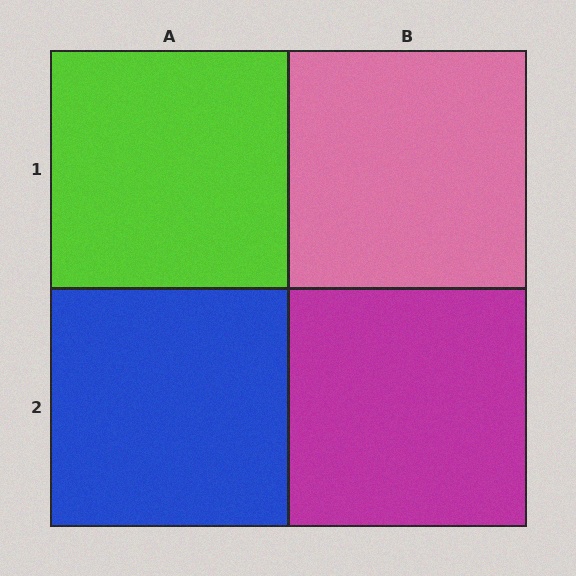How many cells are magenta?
1 cell is magenta.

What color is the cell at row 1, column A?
Lime.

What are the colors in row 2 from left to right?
Blue, magenta.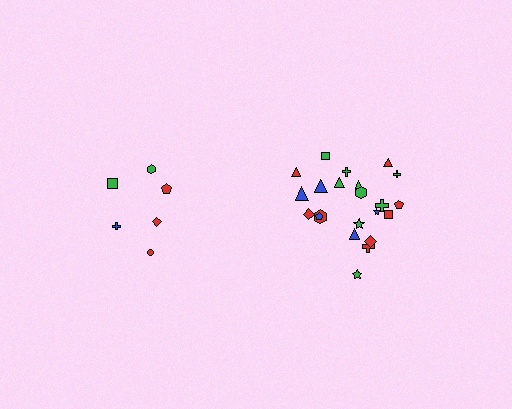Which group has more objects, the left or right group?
The right group.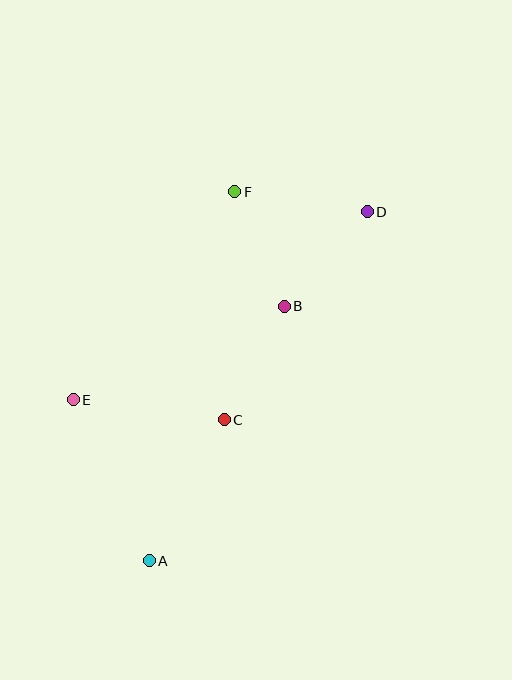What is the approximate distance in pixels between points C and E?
The distance between C and E is approximately 153 pixels.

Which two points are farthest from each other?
Points A and D are farthest from each other.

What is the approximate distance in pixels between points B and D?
The distance between B and D is approximately 126 pixels.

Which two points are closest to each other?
Points B and F are closest to each other.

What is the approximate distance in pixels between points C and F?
The distance between C and F is approximately 228 pixels.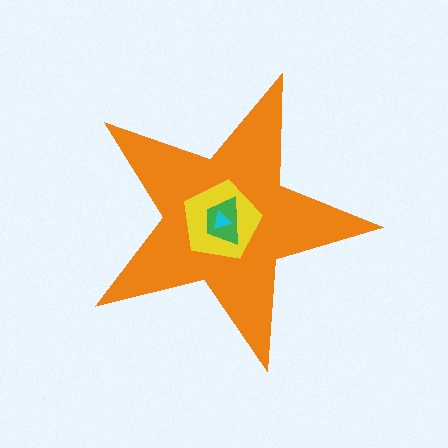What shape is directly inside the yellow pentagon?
The green trapezoid.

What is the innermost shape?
The cyan triangle.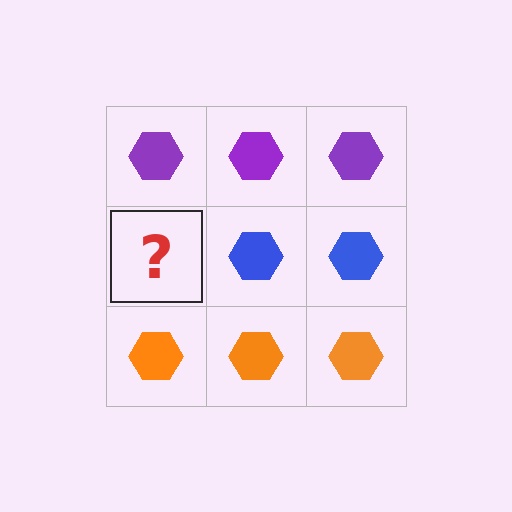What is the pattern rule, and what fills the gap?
The rule is that each row has a consistent color. The gap should be filled with a blue hexagon.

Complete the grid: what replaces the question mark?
The question mark should be replaced with a blue hexagon.